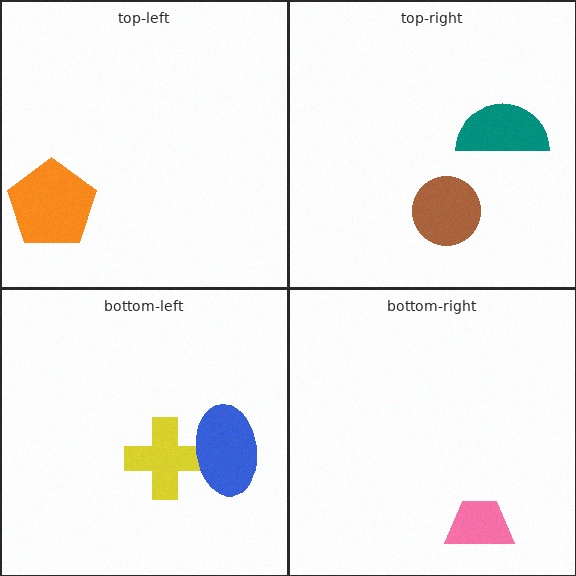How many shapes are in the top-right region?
2.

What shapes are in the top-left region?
The orange pentagon.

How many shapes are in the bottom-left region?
2.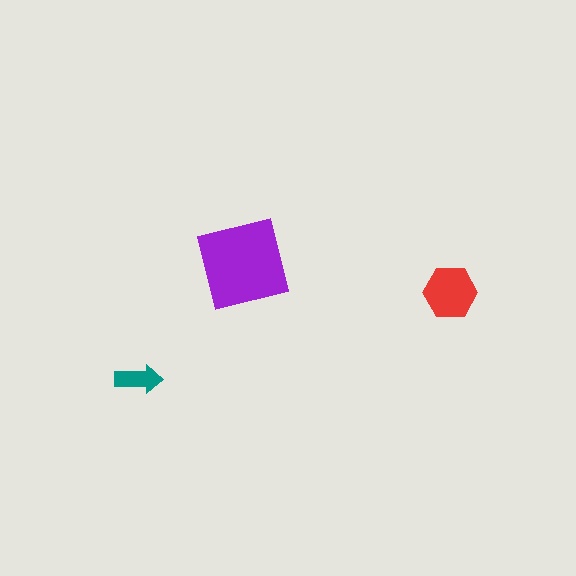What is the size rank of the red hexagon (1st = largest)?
2nd.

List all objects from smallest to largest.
The teal arrow, the red hexagon, the purple square.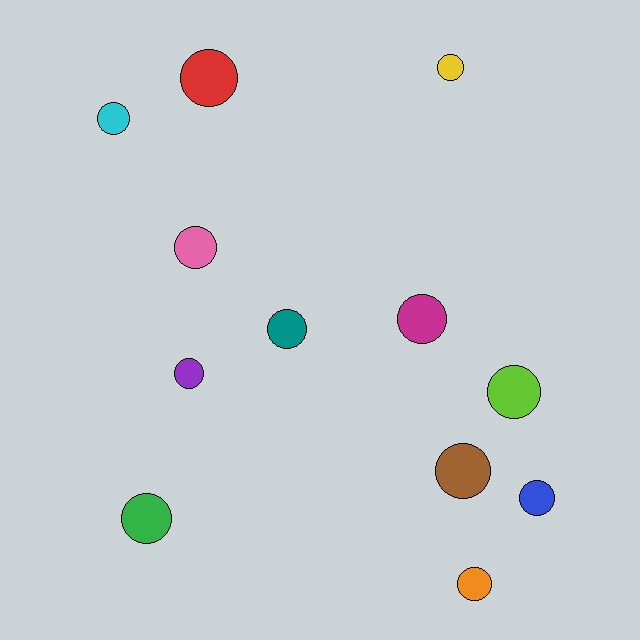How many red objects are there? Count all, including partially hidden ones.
There is 1 red object.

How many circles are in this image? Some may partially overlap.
There are 12 circles.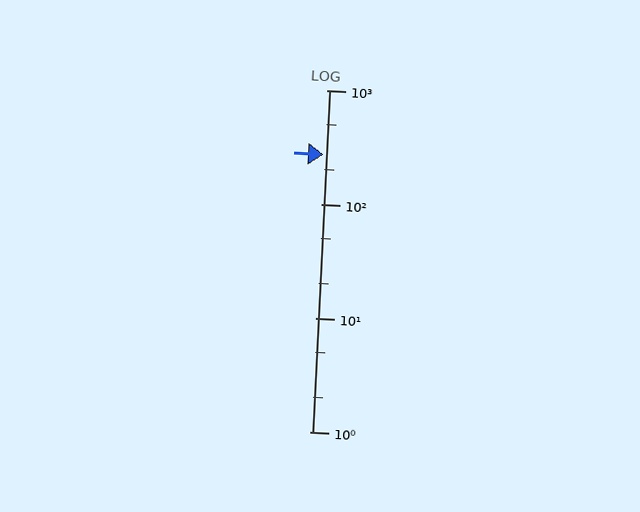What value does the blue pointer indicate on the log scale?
The pointer indicates approximately 270.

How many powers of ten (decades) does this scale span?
The scale spans 3 decades, from 1 to 1000.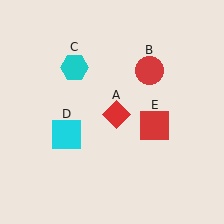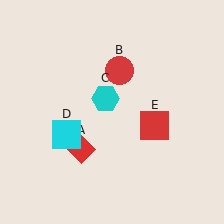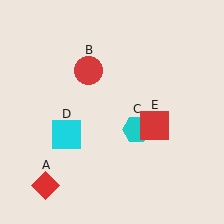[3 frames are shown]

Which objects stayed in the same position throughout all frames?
Cyan square (object D) and red square (object E) remained stationary.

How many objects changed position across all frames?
3 objects changed position: red diamond (object A), red circle (object B), cyan hexagon (object C).